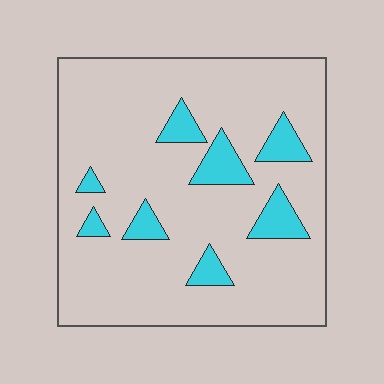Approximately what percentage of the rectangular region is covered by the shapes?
Approximately 15%.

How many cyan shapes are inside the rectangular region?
8.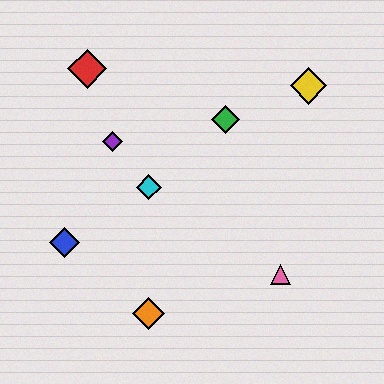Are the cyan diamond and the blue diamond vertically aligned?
No, the cyan diamond is at x≈149 and the blue diamond is at x≈65.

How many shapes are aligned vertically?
2 shapes (the orange diamond, the cyan diamond) are aligned vertically.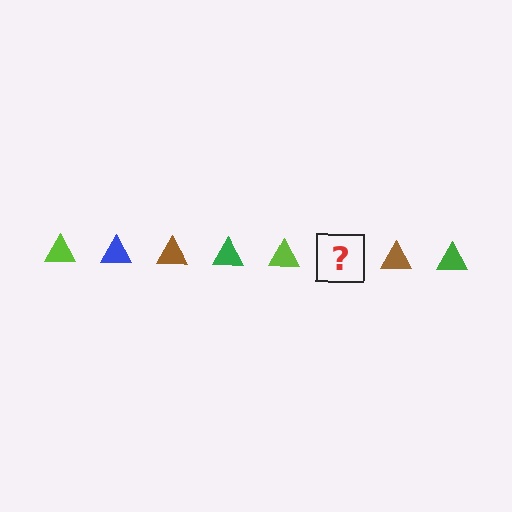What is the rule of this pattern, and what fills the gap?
The rule is that the pattern cycles through lime, blue, brown, green triangles. The gap should be filled with a blue triangle.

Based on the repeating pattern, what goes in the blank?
The blank should be a blue triangle.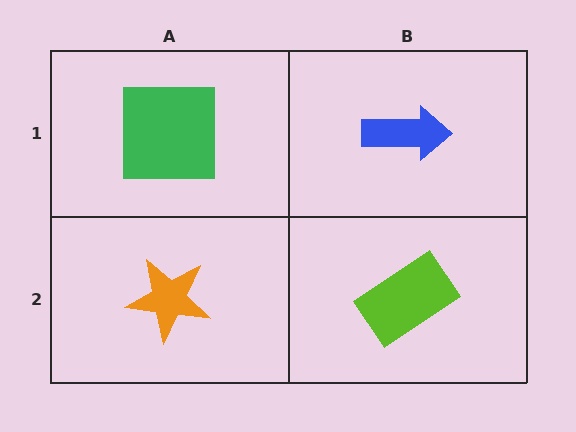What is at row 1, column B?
A blue arrow.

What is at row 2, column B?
A lime rectangle.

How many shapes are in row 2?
2 shapes.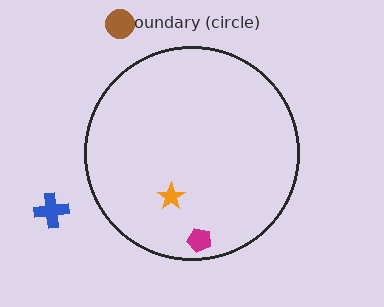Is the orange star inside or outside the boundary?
Inside.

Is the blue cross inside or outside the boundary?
Outside.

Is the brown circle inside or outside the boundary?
Outside.